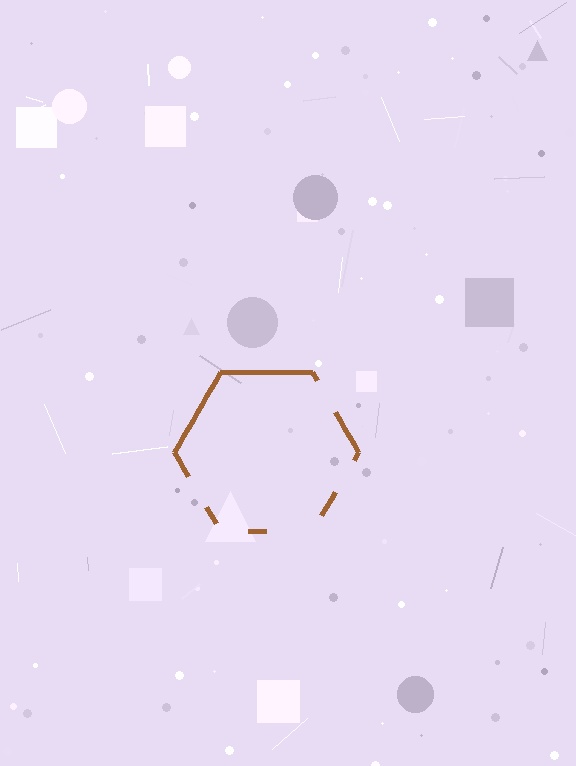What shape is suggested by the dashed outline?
The dashed outline suggests a hexagon.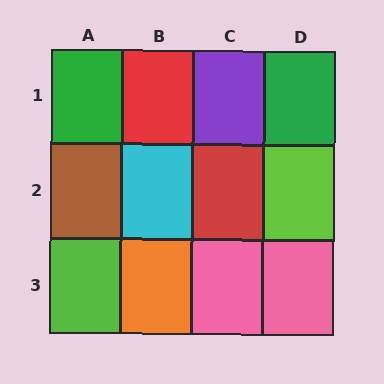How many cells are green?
2 cells are green.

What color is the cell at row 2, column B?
Cyan.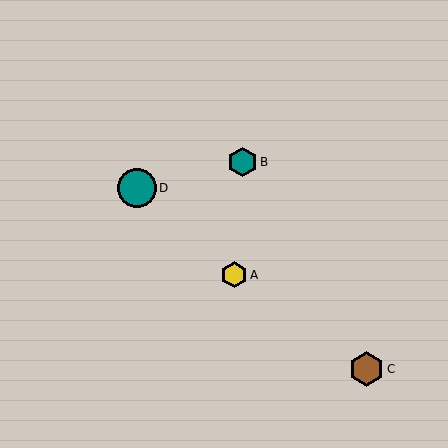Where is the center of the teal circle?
The center of the teal circle is at (137, 188).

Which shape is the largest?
The teal circle (labeled D) is the largest.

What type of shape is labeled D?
Shape D is a teal circle.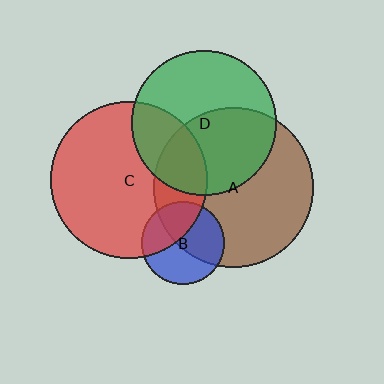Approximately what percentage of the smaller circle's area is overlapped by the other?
Approximately 25%.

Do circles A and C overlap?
Yes.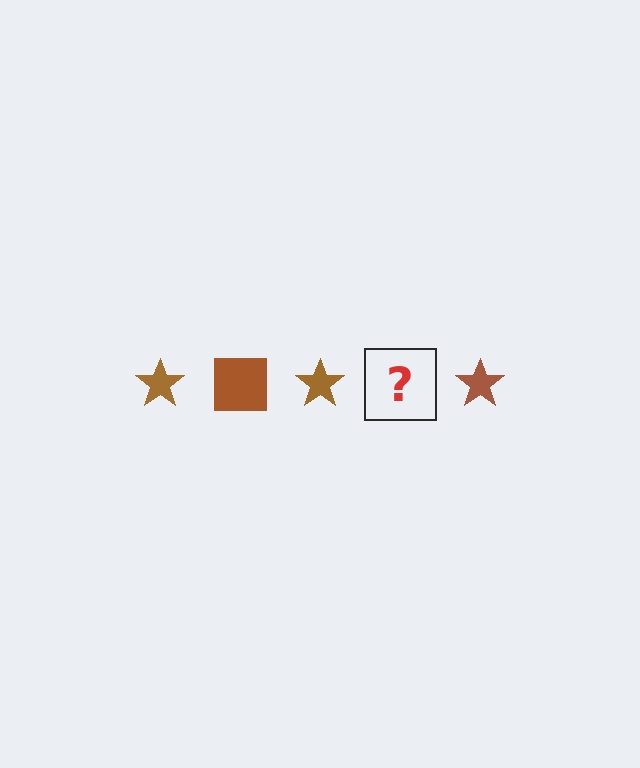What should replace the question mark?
The question mark should be replaced with a brown square.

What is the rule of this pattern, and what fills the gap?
The rule is that the pattern cycles through star, square shapes in brown. The gap should be filled with a brown square.